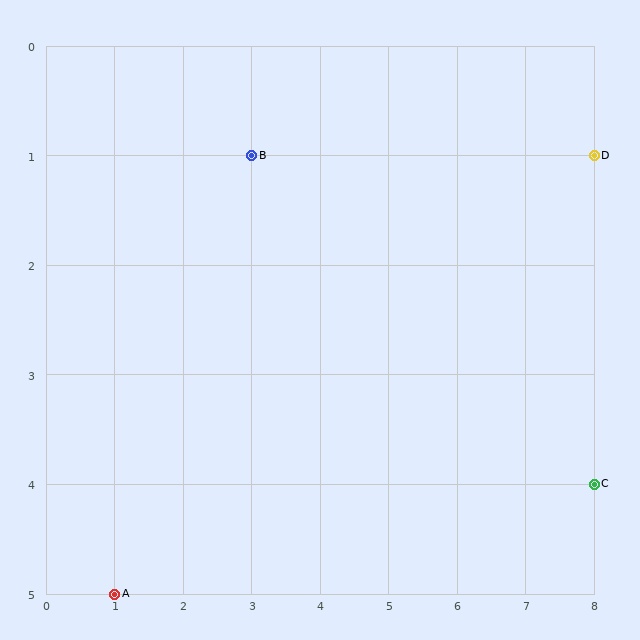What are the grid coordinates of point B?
Point B is at grid coordinates (3, 1).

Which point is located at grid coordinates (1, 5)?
Point A is at (1, 5).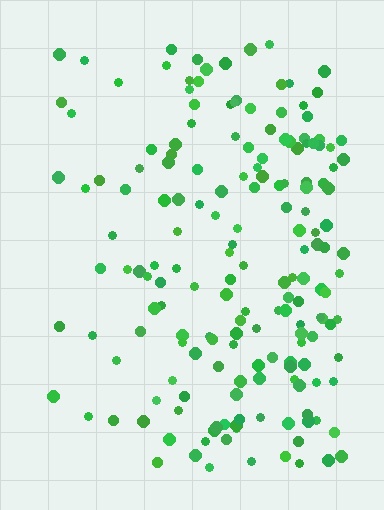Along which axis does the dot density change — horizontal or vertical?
Horizontal.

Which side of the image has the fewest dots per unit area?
The left.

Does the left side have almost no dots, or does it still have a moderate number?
Still a moderate number, just noticeably fewer than the right.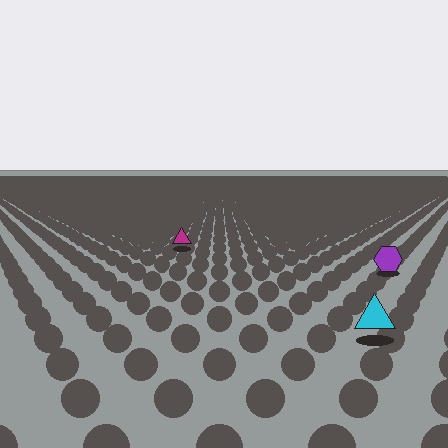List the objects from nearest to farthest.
From nearest to farthest: the cyan triangle, the purple hexagon, the magenta triangle.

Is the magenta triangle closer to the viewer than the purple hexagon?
No. The purple hexagon is closer — you can tell from the texture gradient: the ground texture is coarser near it.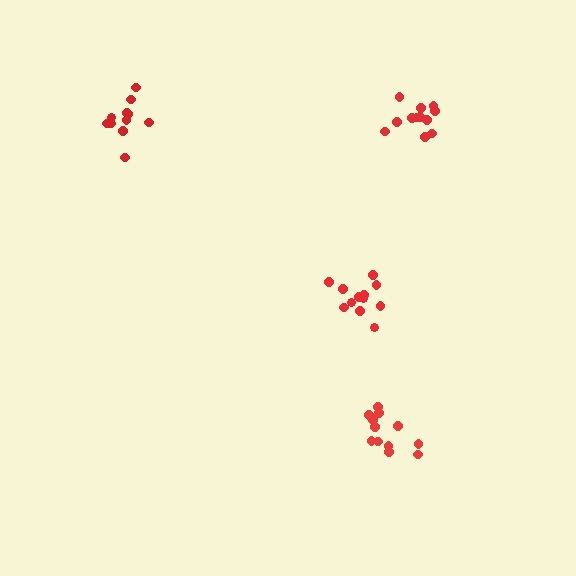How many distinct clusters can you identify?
There are 4 distinct clusters.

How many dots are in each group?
Group 1: 12 dots, Group 2: 12 dots, Group 3: 11 dots, Group 4: 12 dots (47 total).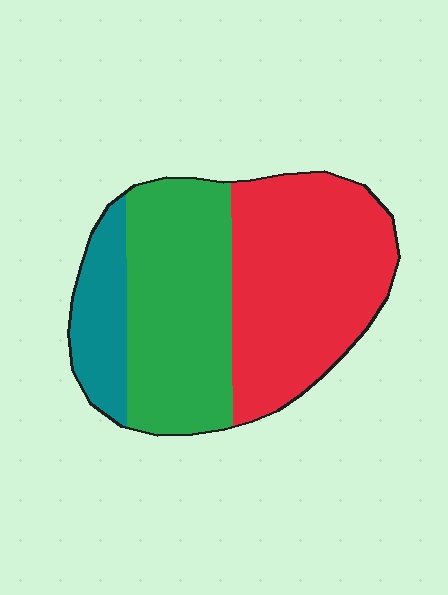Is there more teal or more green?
Green.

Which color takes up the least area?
Teal, at roughly 15%.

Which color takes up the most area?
Red, at roughly 45%.